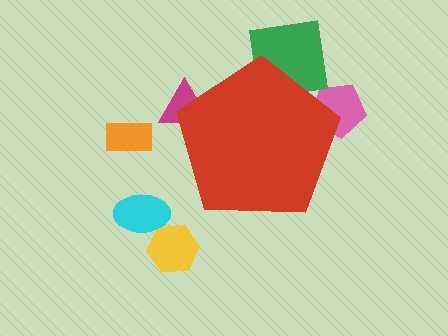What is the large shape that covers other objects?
A red pentagon.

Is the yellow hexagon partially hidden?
No, the yellow hexagon is fully visible.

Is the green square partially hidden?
Yes, the green square is partially hidden behind the red pentagon.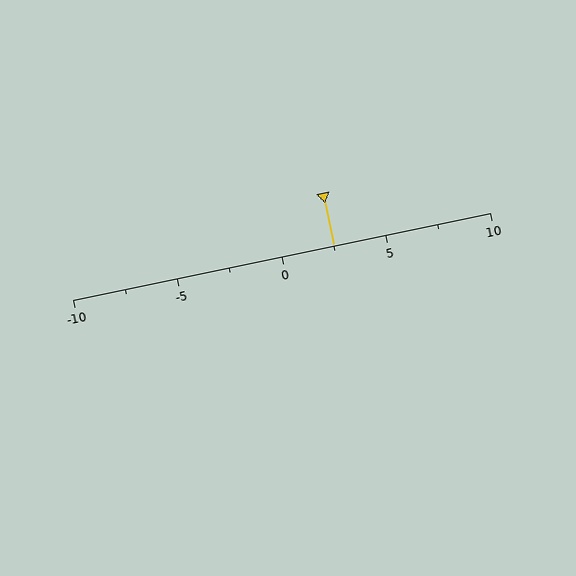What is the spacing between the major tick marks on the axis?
The major ticks are spaced 5 apart.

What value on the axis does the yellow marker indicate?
The marker indicates approximately 2.5.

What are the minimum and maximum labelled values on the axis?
The axis runs from -10 to 10.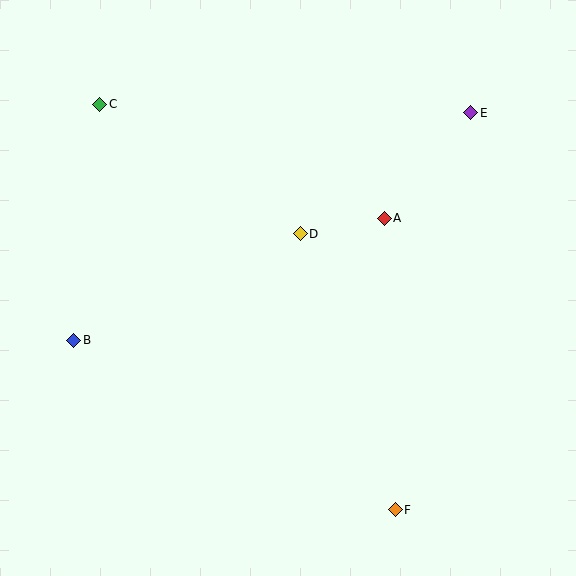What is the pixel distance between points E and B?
The distance between E and B is 457 pixels.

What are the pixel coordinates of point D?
Point D is at (300, 234).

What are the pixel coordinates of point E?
Point E is at (471, 113).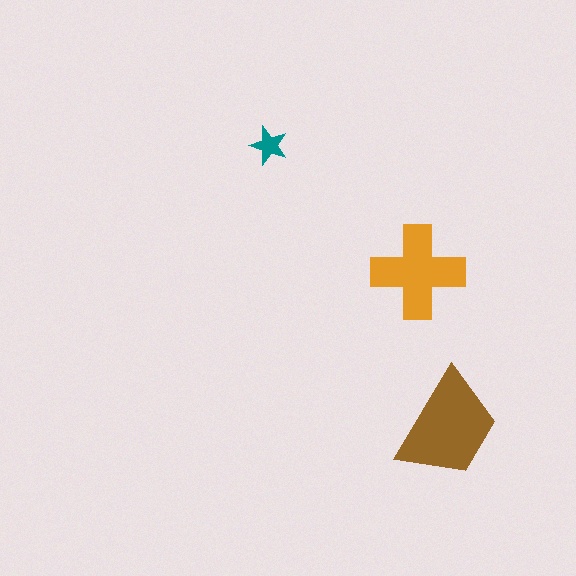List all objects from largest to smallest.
The brown trapezoid, the orange cross, the teal star.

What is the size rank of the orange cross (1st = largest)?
2nd.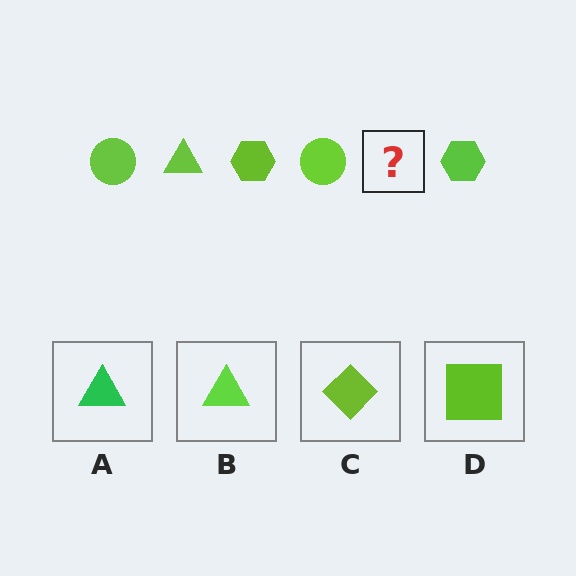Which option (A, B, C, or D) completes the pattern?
B.